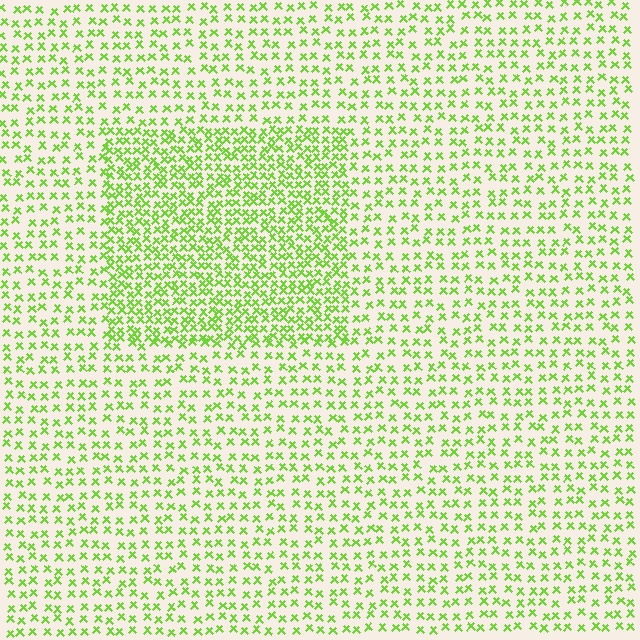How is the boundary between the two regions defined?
The boundary is defined by a change in element density (approximately 1.9x ratio). All elements are the same color, size, and shape.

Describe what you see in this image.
The image contains small lime elements arranged at two different densities. A rectangle-shaped region is visible where the elements are more densely packed than the surrounding area.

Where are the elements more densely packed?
The elements are more densely packed inside the rectangle boundary.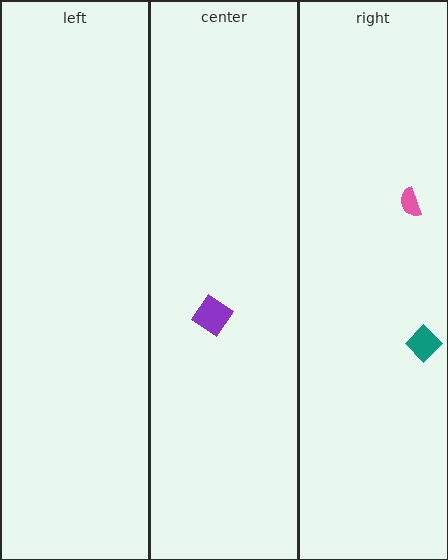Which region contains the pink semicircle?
The right region.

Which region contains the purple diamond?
The center region.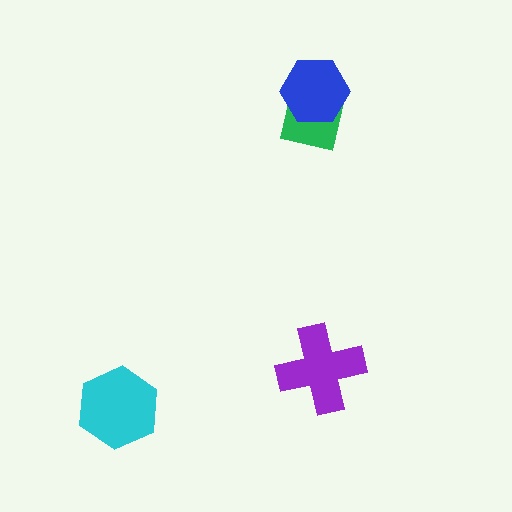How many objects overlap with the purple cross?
0 objects overlap with the purple cross.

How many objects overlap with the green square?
1 object overlaps with the green square.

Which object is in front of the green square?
The blue hexagon is in front of the green square.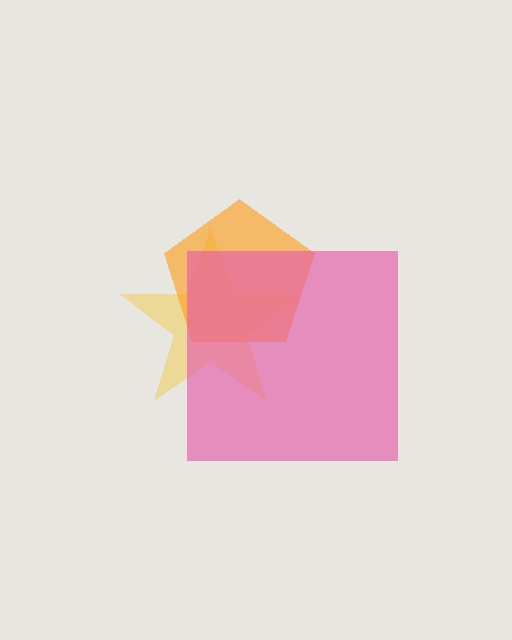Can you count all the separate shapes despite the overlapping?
Yes, there are 3 separate shapes.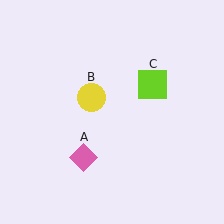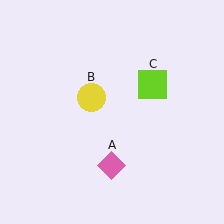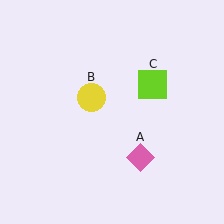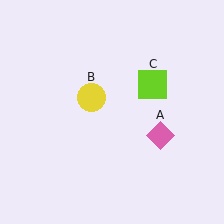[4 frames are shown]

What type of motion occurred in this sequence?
The pink diamond (object A) rotated counterclockwise around the center of the scene.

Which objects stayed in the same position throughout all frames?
Yellow circle (object B) and lime square (object C) remained stationary.